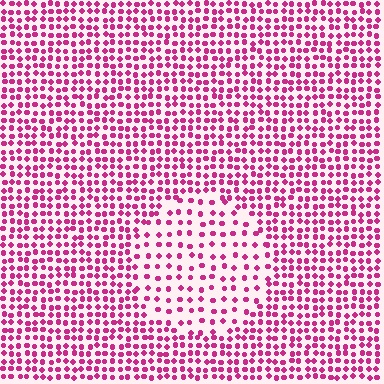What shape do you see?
I see a circle.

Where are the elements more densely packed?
The elements are more densely packed outside the circle boundary.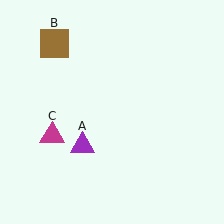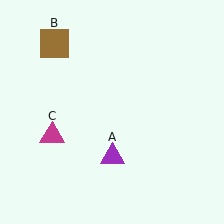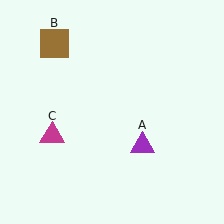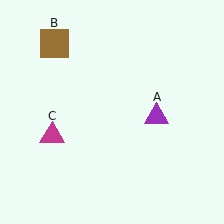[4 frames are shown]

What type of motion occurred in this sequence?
The purple triangle (object A) rotated counterclockwise around the center of the scene.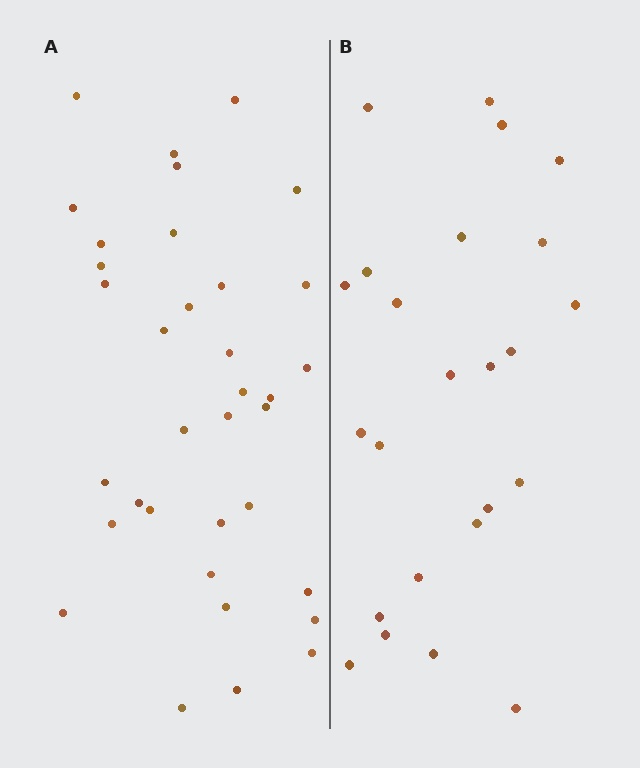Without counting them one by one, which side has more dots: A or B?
Region A (the left region) has more dots.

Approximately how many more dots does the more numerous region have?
Region A has roughly 12 or so more dots than region B.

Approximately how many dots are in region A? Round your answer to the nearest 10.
About 40 dots. (The exact count is 35, which rounds to 40.)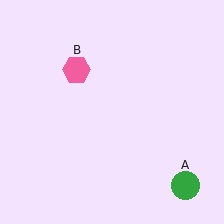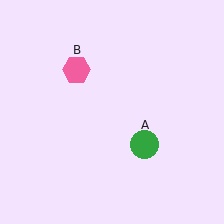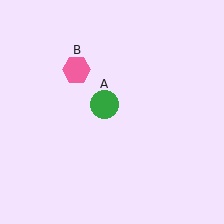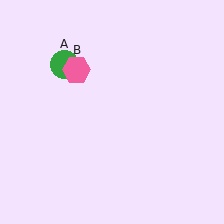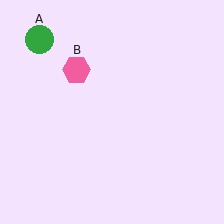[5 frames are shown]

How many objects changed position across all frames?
1 object changed position: green circle (object A).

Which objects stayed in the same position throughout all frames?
Pink hexagon (object B) remained stationary.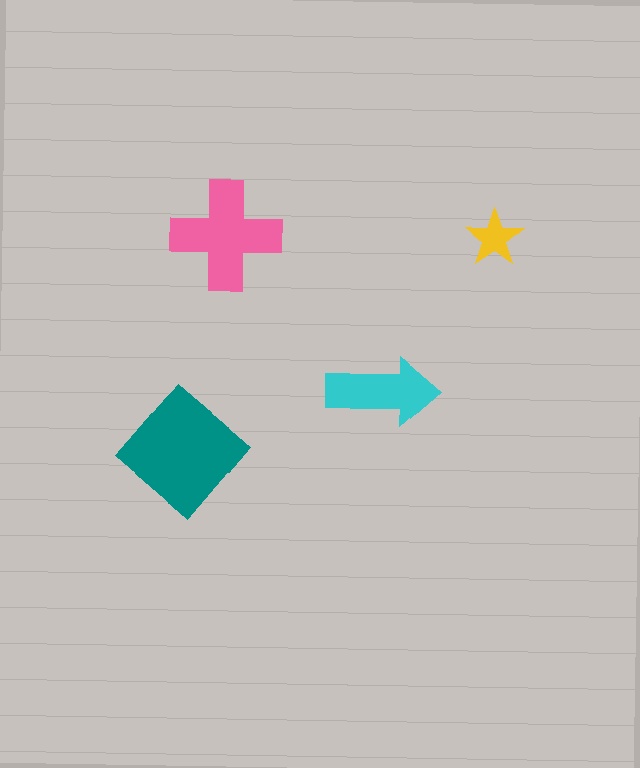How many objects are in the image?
There are 4 objects in the image.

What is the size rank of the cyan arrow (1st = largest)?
3rd.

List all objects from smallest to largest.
The yellow star, the cyan arrow, the pink cross, the teal diamond.